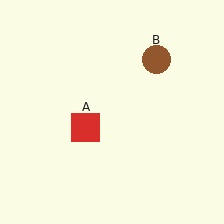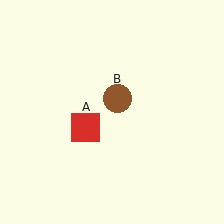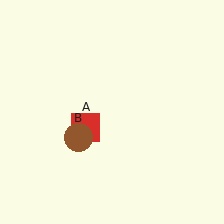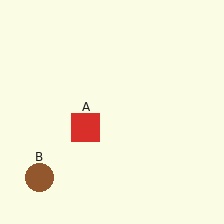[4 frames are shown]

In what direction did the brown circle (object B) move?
The brown circle (object B) moved down and to the left.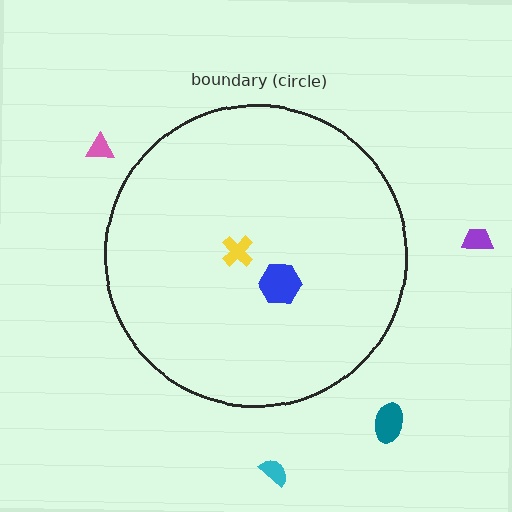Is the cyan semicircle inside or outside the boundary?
Outside.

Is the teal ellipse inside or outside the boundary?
Outside.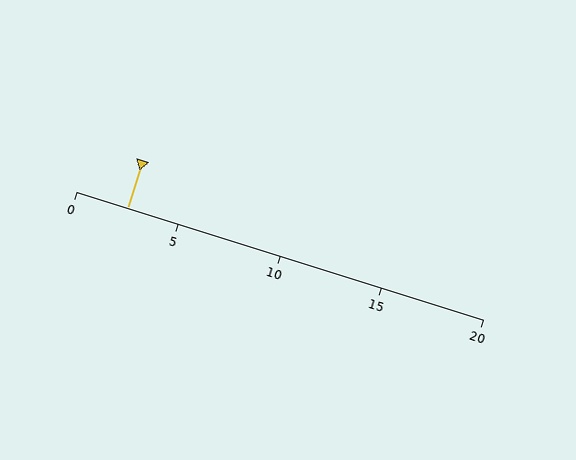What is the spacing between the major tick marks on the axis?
The major ticks are spaced 5 apart.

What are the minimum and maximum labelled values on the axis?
The axis runs from 0 to 20.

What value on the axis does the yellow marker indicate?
The marker indicates approximately 2.5.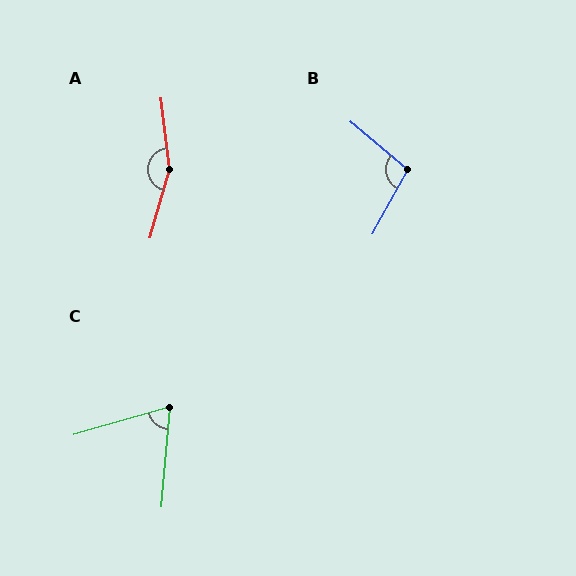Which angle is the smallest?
C, at approximately 69 degrees.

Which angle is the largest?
A, at approximately 158 degrees.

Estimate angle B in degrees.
Approximately 101 degrees.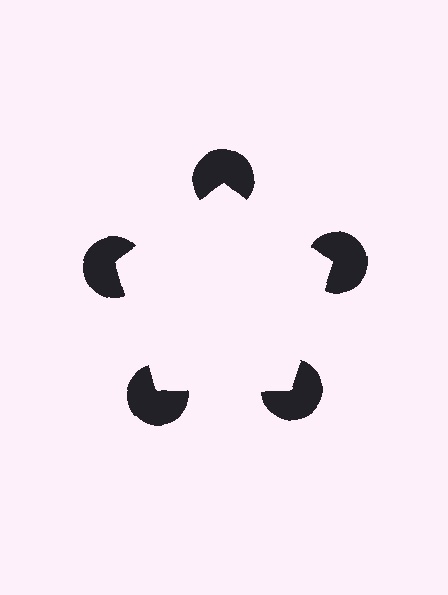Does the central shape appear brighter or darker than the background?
It typically appears slightly brighter than the background, even though no actual brightness change is drawn.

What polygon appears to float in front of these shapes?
An illusory pentagon — its edges are inferred from the aligned wedge cuts in the pac-man discs, not physically drawn.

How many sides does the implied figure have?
5 sides.